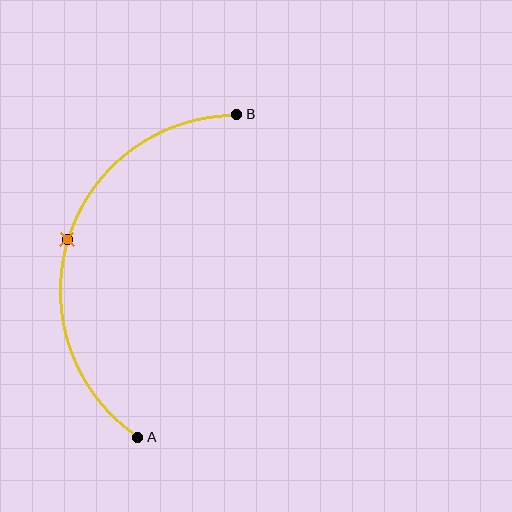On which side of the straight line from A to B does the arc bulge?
The arc bulges to the left of the straight line connecting A and B.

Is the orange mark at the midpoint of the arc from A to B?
Yes. The orange mark lies on the arc at equal arc-length from both A and B — it is the arc midpoint.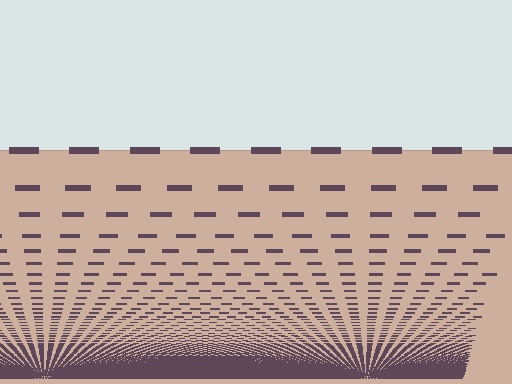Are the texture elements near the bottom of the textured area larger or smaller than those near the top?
Smaller. The gradient is inverted — elements near the bottom are smaller and denser.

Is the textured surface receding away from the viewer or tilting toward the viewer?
The surface appears to tilt toward the viewer. Texture elements get larger and sparser toward the top.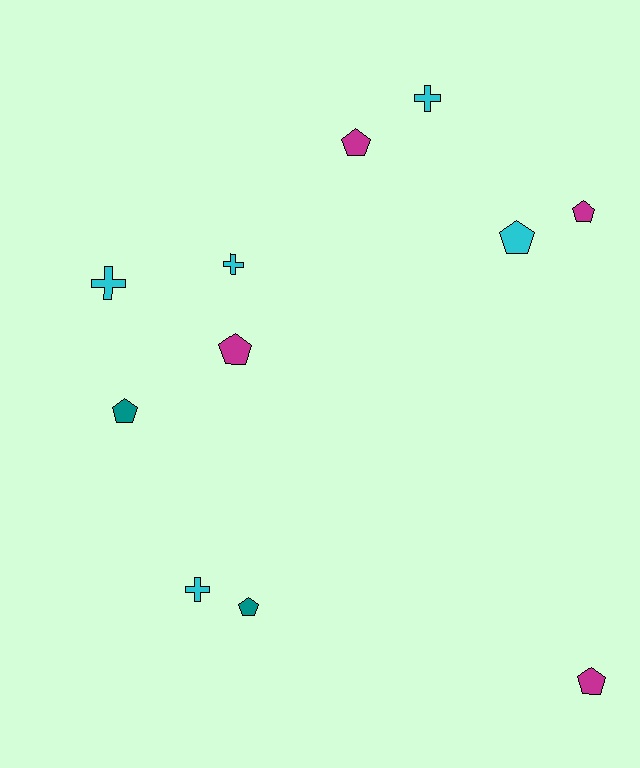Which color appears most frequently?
Cyan, with 5 objects.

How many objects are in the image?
There are 11 objects.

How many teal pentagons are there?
There are 2 teal pentagons.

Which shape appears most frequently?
Pentagon, with 7 objects.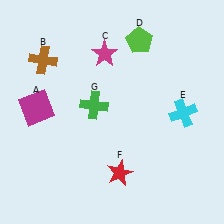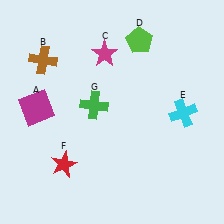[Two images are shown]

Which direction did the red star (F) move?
The red star (F) moved left.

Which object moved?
The red star (F) moved left.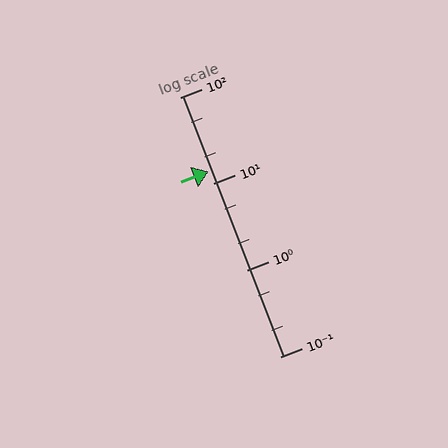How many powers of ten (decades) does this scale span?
The scale spans 3 decades, from 0.1 to 100.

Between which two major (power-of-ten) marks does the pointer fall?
The pointer is between 10 and 100.